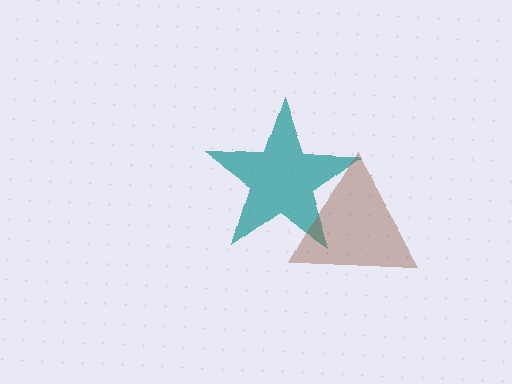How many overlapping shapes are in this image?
There are 2 overlapping shapes in the image.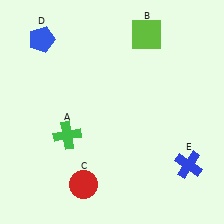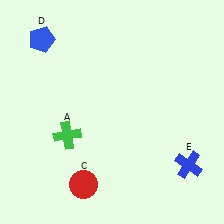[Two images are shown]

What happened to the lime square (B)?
The lime square (B) was removed in Image 2. It was in the top-right area of Image 1.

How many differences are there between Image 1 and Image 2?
There is 1 difference between the two images.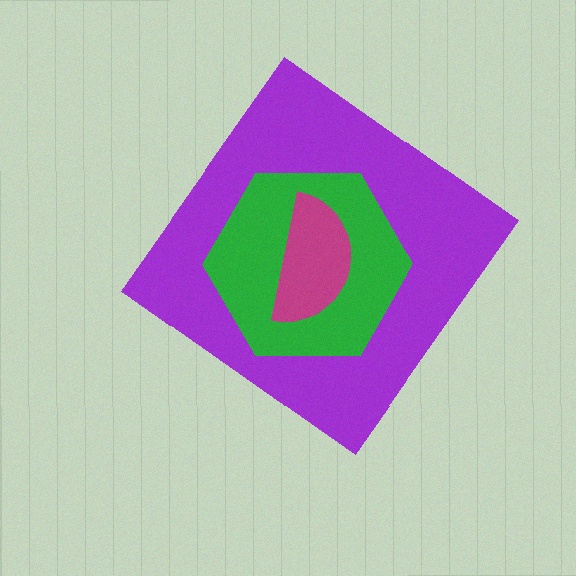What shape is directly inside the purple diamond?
The green hexagon.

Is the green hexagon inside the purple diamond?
Yes.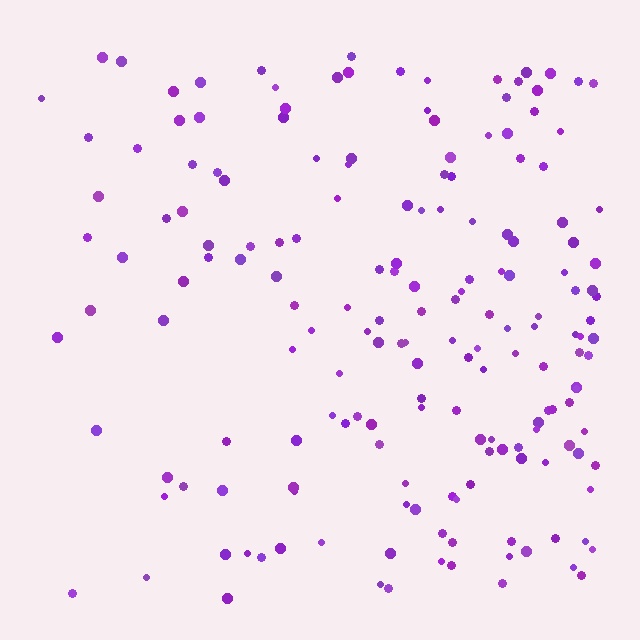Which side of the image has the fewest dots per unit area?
The left.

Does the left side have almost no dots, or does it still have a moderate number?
Still a moderate number, just noticeably fewer than the right.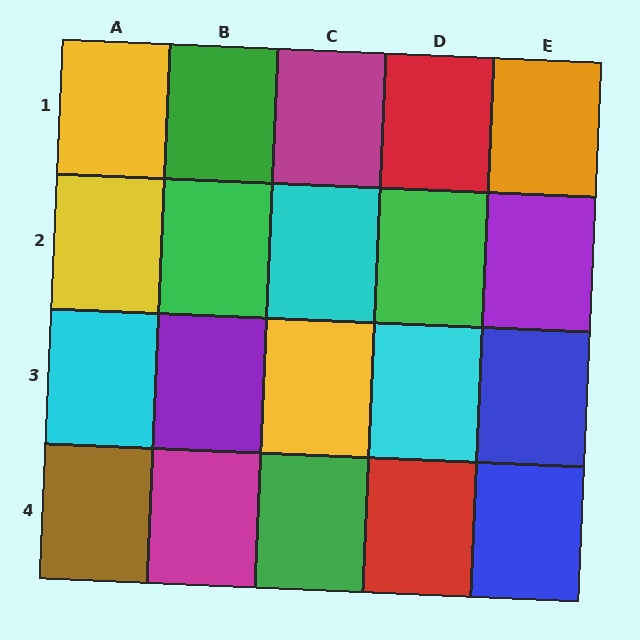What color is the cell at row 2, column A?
Yellow.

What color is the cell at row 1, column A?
Yellow.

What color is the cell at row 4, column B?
Magenta.